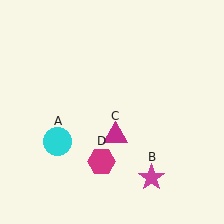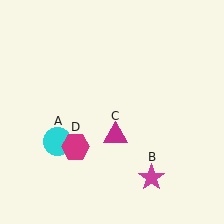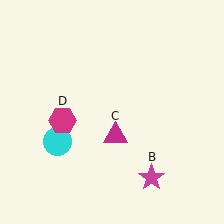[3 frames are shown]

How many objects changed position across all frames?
1 object changed position: magenta hexagon (object D).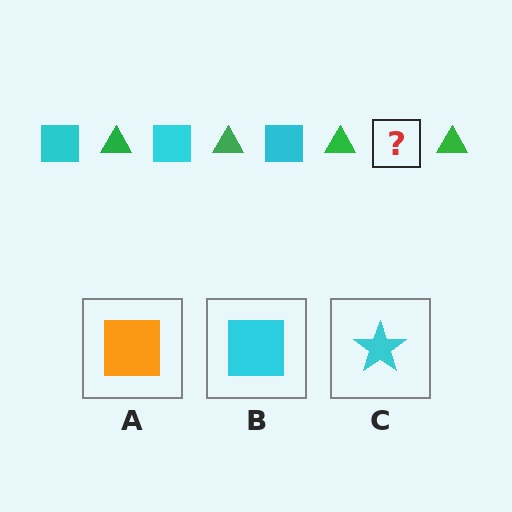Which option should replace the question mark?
Option B.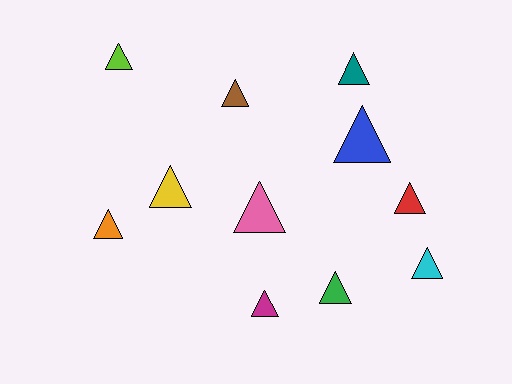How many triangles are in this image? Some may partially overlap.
There are 11 triangles.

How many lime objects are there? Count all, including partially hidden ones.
There is 1 lime object.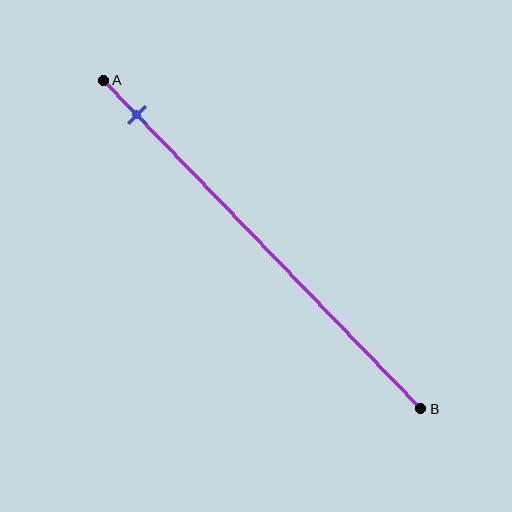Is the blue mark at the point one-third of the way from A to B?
No, the mark is at about 10% from A, not at the 33% one-third point.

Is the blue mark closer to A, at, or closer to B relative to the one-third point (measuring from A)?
The blue mark is closer to point A than the one-third point of segment AB.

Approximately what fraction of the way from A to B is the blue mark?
The blue mark is approximately 10% of the way from A to B.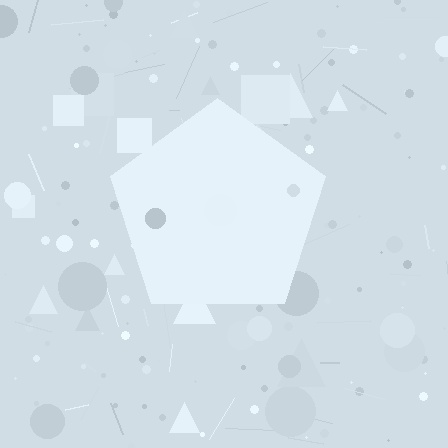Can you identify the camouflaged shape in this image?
The camouflaged shape is a pentagon.